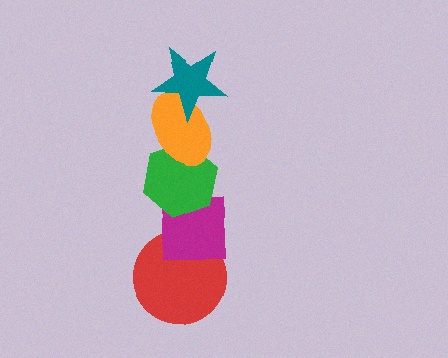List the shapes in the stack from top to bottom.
From top to bottom: the teal star, the orange ellipse, the green hexagon, the magenta square, the red circle.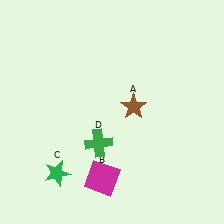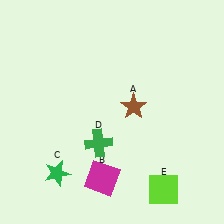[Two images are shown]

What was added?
A lime square (E) was added in Image 2.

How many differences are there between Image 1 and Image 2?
There is 1 difference between the two images.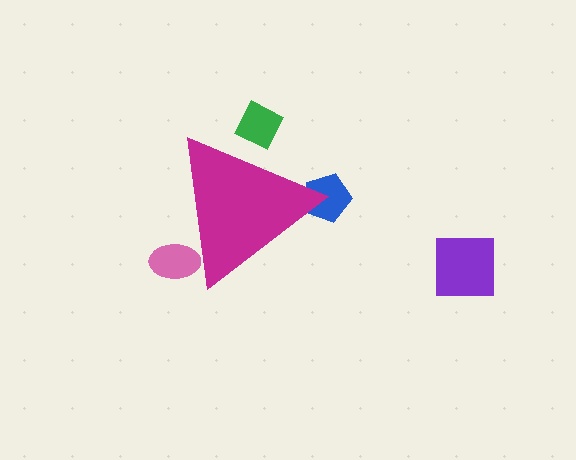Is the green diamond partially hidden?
Yes, the green diamond is partially hidden behind the magenta triangle.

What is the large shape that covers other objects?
A magenta triangle.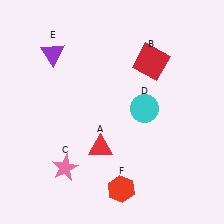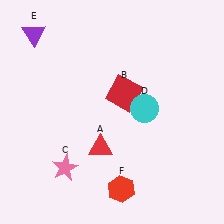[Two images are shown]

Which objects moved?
The objects that moved are: the red square (B), the purple triangle (E).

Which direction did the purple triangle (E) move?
The purple triangle (E) moved up.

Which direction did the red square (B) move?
The red square (B) moved down.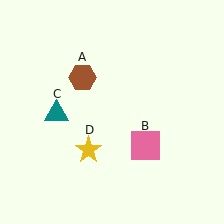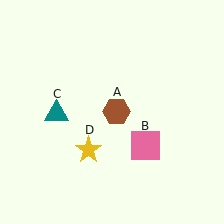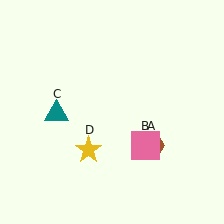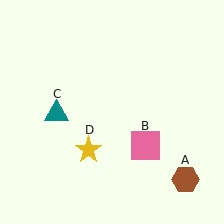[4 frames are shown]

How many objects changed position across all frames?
1 object changed position: brown hexagon (object A).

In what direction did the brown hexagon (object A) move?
The brown hexagon (object A) moved down and to the right.